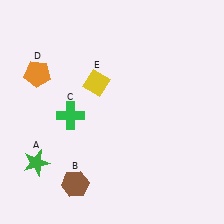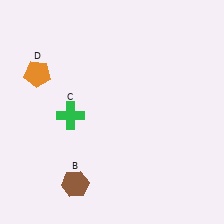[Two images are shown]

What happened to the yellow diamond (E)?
The yellow diamond (E) was removed in Image 2. It was in the top-left area of Image 1.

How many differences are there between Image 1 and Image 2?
There are 2 differences between the two images.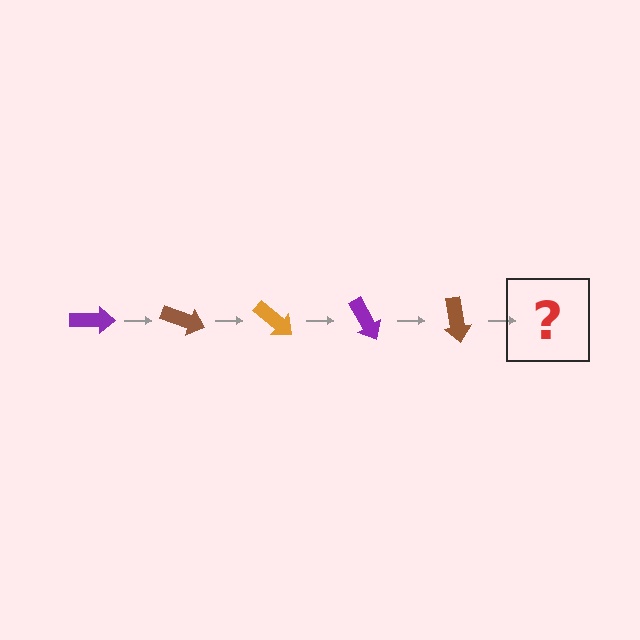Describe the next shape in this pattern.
It should be an orange arrow, rotated 100 degrees from the start.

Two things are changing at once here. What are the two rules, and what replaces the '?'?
The two rules are that it rotates 20 degrees each step and the color cycles through purple, brown, and orange. The '?' should be an orange arrow, rotated 100 degrees from the start.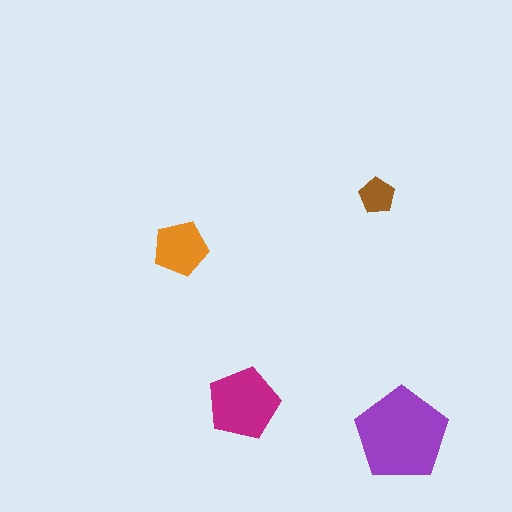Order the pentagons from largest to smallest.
the purple one, the magenta one, the orange one, the brown one.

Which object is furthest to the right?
The purple pentagon is rightmost.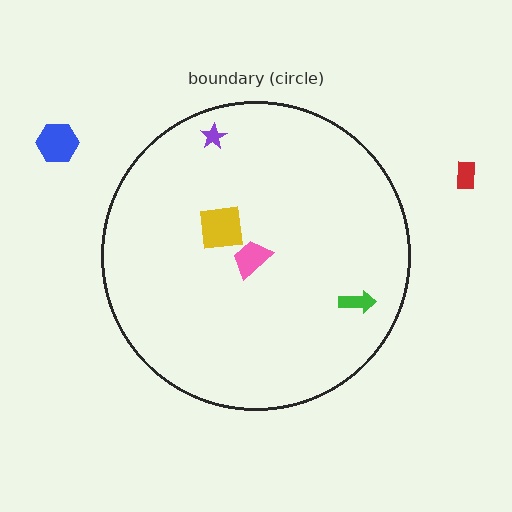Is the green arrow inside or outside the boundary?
Inside.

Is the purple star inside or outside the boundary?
Inside.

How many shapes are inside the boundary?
4 inside, 2 outside.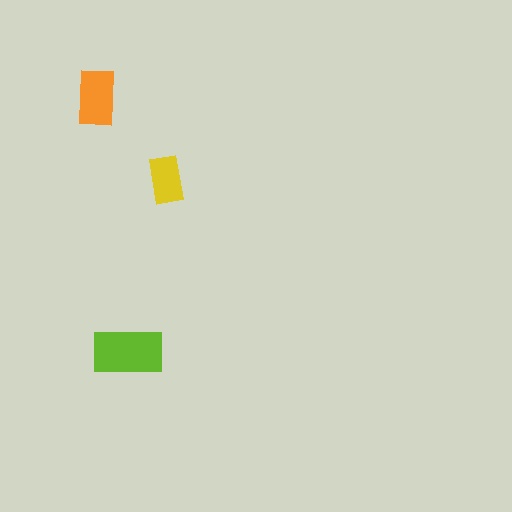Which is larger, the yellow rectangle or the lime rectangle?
The lime one.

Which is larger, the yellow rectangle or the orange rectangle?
The orange one.